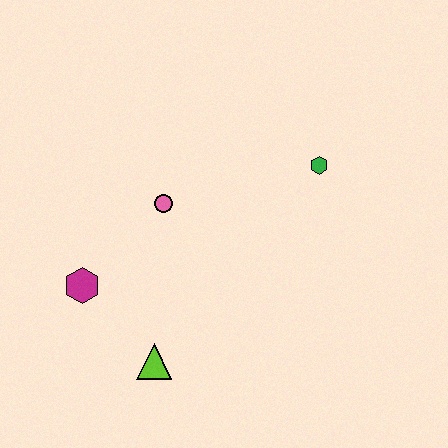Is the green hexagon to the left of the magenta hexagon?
No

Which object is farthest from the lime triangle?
The green hexagon is farthest from the lime triangle.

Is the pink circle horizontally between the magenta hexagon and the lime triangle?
No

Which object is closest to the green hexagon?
The pink circle is closest to the green hexagon.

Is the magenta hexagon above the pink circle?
No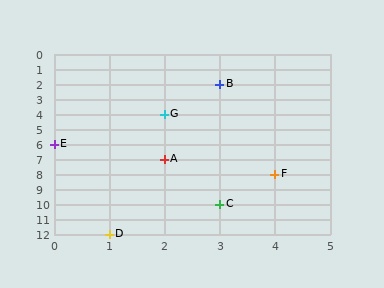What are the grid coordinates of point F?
Point F is at grid coordinates (4, 8).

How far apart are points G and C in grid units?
Points G and C are 1 column and 6 rows apart (about 6.1 grid units diagonally).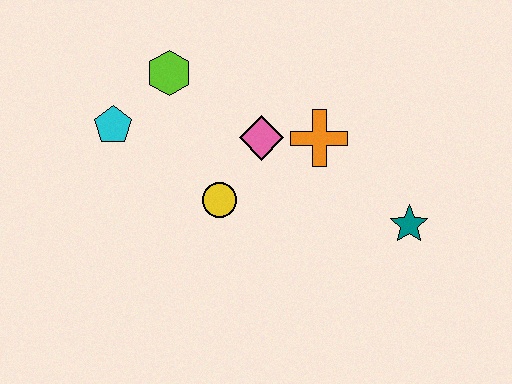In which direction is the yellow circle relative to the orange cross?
The yellow circle is to the left of the orange cross.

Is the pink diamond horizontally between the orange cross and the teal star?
No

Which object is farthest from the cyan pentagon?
The teal star is farthest from the cyan pentagon.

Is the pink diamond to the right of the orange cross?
No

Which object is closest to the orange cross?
The pink diamond is closest to the orange cross.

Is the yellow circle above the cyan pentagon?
No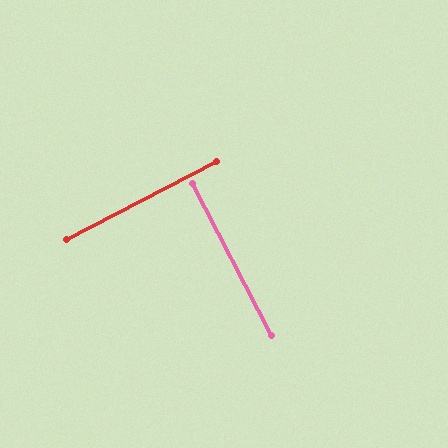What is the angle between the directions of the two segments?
Approximately 90 degrees.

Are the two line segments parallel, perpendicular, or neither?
Perpendicular — they meet at approximately 90°.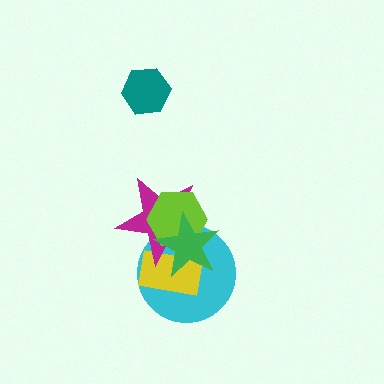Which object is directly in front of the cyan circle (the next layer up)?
The yellow rectangle is directly in front of the cyan circle.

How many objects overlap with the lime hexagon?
3 objects overlap with the lime hexagon.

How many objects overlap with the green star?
4 objects overlap with the green star.